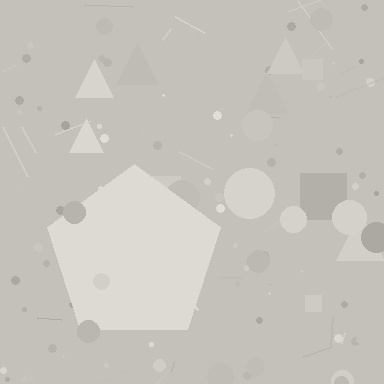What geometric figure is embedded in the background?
A pentagon is embedded in the background.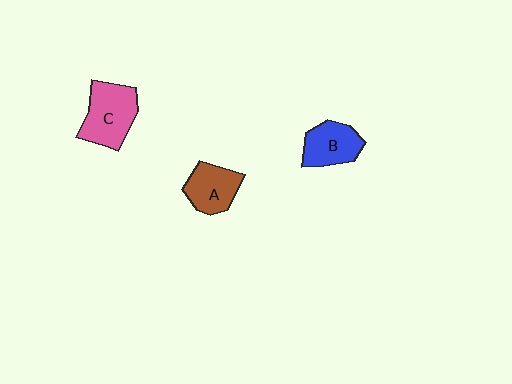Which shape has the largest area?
Shape C (pink).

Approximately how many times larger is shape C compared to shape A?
Approximately 1.3 times.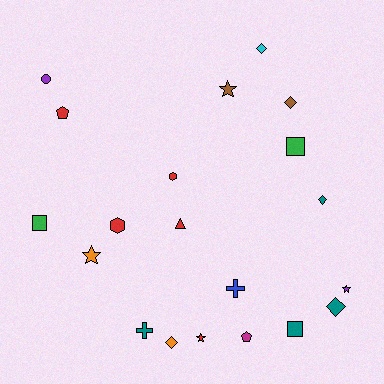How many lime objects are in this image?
There are no lime objects.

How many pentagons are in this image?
There are 2 pentagons.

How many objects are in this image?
There are 20 objects.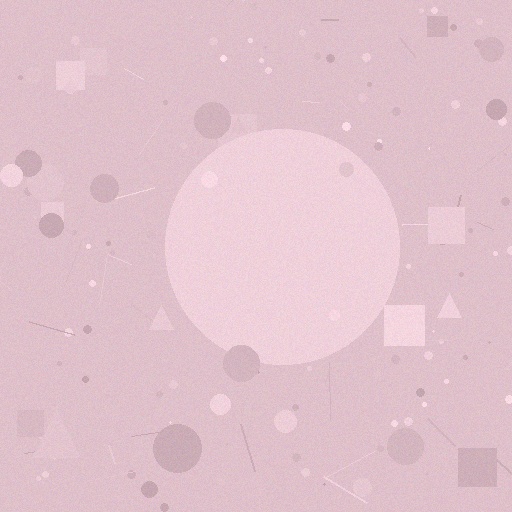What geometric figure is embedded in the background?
A circle is embedded in the background.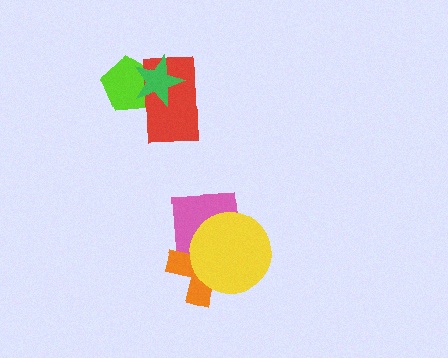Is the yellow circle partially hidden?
No, no other shape covers it.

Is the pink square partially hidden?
Yes, it is partially covered by another shape.